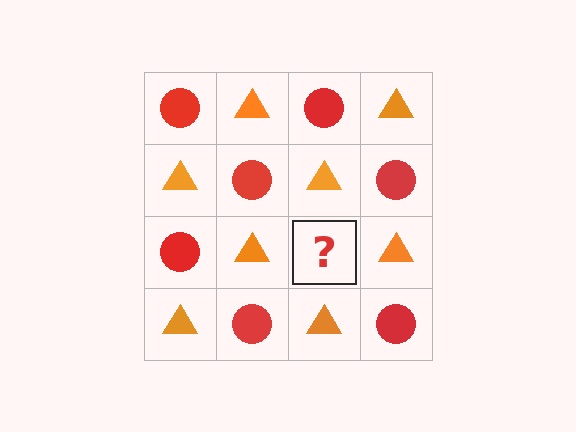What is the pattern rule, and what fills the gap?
The rule is that it alternates red circle and orange triangle in a checkerboard pattern. The gap should be filled with a red circle.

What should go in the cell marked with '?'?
The missing cell should contain a red circle.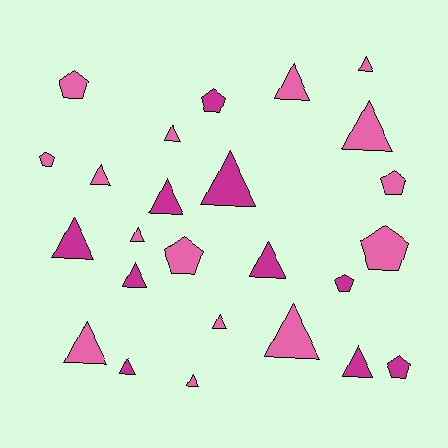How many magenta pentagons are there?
There are 3 magenta pentagons.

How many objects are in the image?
There are 25 objects.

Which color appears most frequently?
Pink, with 15 objects.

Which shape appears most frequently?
Triangle, with 17 objects.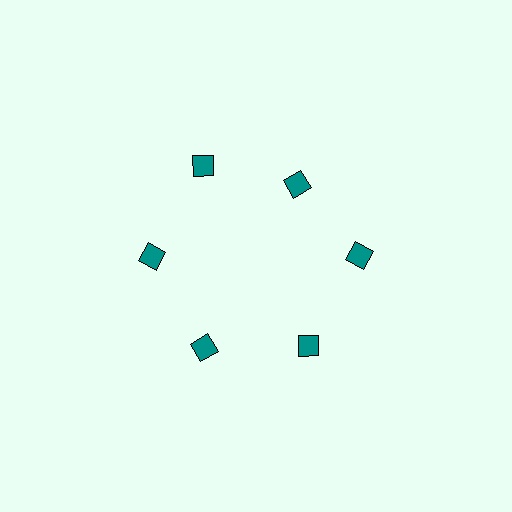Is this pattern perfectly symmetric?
No. The 6 teal squares are arranged in a ring, but one element near the 1 o'clock position is pulled inward toward the center, breaking the 6-fold rotational symmetry.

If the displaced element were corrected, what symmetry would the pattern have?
It would have 6-fold rotational symmetry — the pattern would map onto itself every 60 degrees.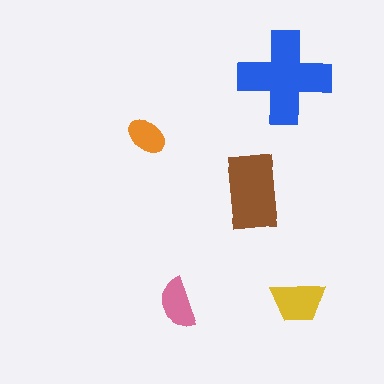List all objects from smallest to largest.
The orange ellipse, the pink semicircle, the yellow trapezoid, the brown rectangle, the blue cross.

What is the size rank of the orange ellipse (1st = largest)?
5th.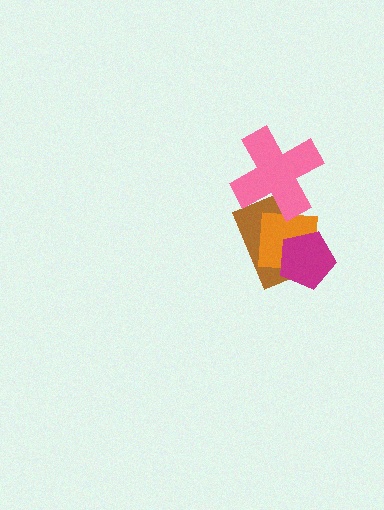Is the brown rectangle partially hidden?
Yes, it is partially covered by another shape.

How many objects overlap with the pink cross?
2 objects overlap with the pink cross.